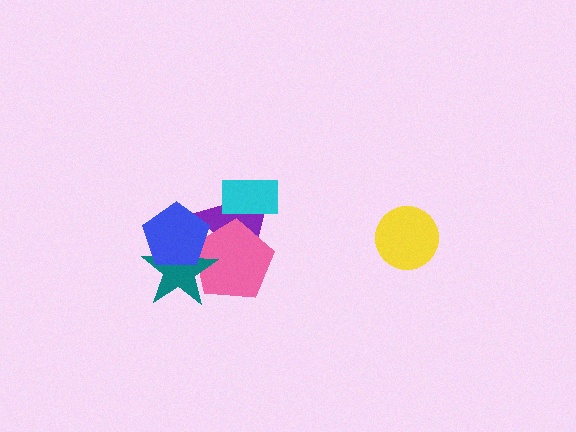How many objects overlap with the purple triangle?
4 objects overlap with the purple triangle.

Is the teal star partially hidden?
Yes, it is partially covered by another shape.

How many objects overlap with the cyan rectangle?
1 object overlaps with the cyan rectangle.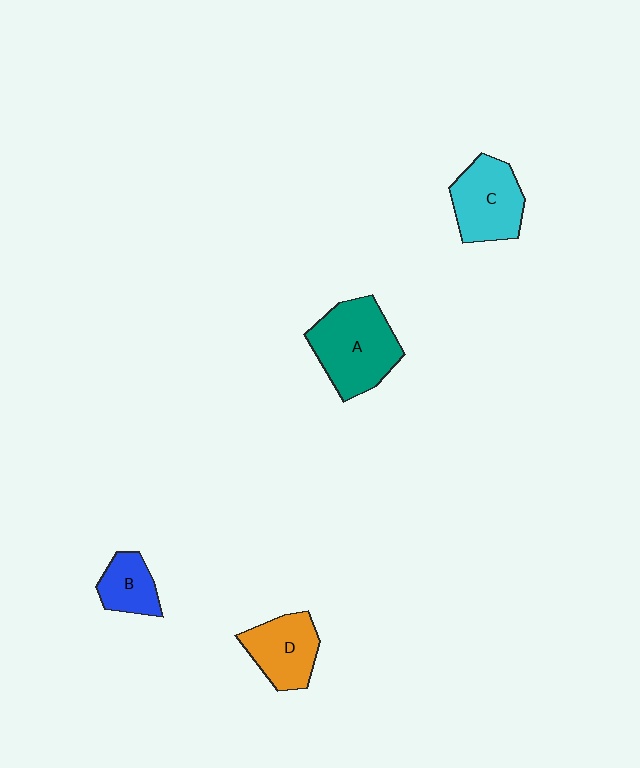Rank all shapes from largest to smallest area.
From largest to smallest: A (teal), C (cyan), D (orange), B (blue).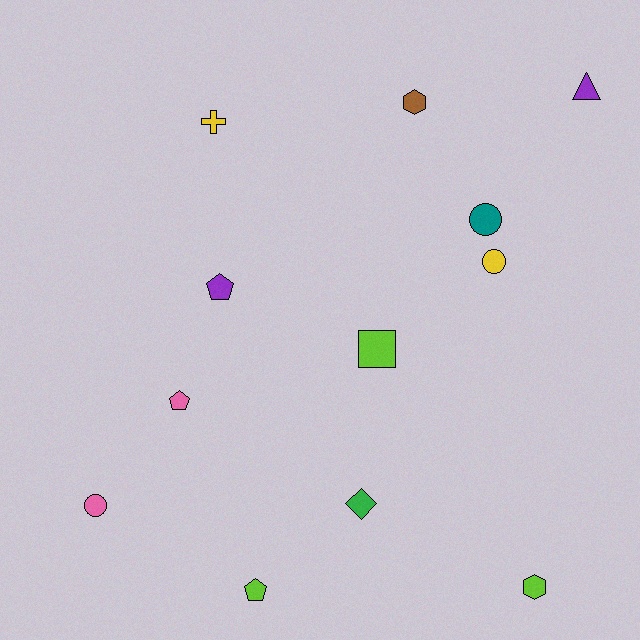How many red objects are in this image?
There are no red objects.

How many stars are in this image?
There are no stars.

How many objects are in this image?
There are 12 objects.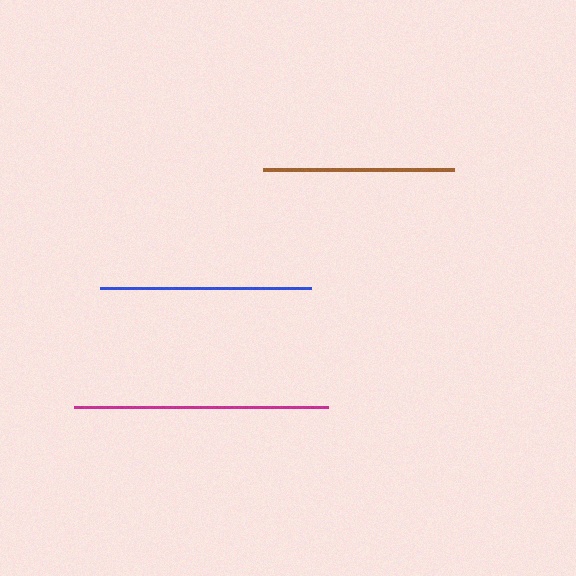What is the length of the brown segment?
The brown segment is approximately 191 pixels long.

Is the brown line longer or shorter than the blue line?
The blue line is longer than the brown line.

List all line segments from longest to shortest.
From longest to shortest: magenta, blue, brown.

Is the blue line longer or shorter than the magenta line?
The magenta line is longer than the blue line.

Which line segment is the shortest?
The brown line is the shortest at approximately 191 pixels.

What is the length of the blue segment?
The blue segment is approximately 211 pixels long.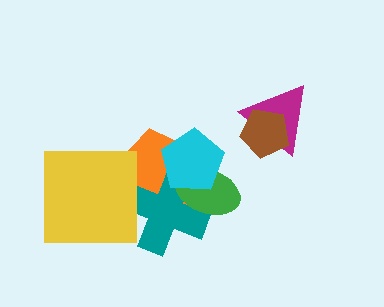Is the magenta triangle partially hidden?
Yes, it is partially covered by another shape.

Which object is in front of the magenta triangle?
The brown pentagon is in front of the magenta triangle.